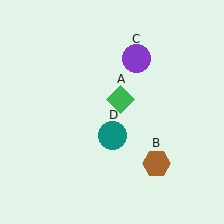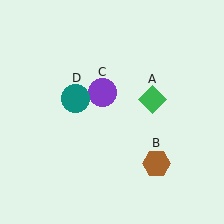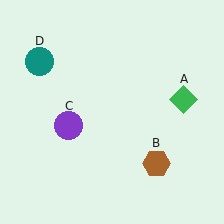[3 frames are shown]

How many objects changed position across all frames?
3 objects changed position: green diamond (object A), purple circle (object C), teal circle (object D).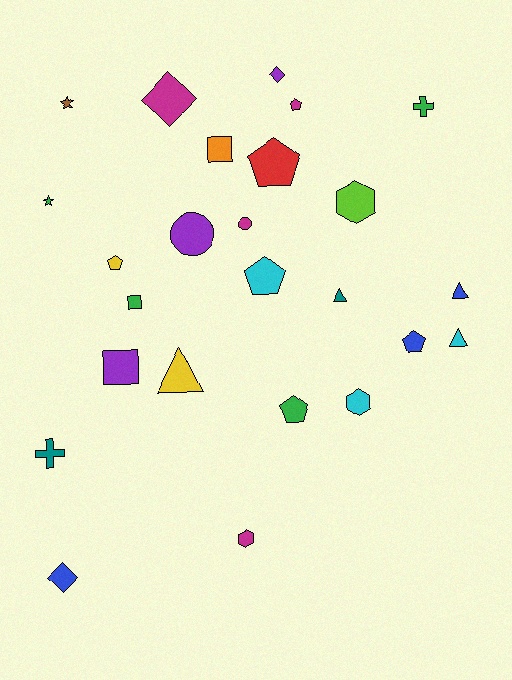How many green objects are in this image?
There are 4 green objects.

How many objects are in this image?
There are 25 objects.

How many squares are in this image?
There are 3 squares.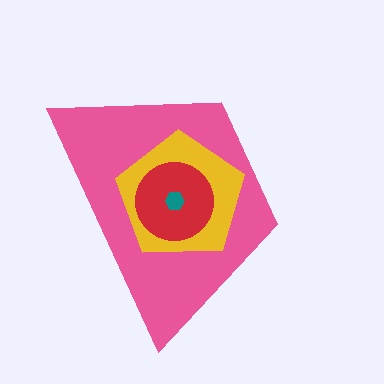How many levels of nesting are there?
4.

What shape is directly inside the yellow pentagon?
The red circle.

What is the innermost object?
The teal hexagon.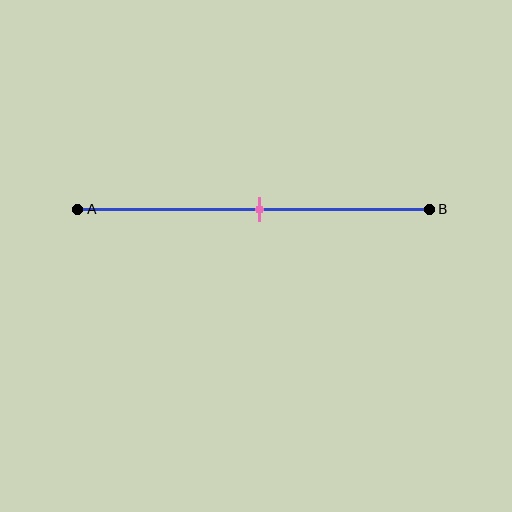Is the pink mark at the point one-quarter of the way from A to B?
No, the mark is at about 50% from A, not at the 25% one-quarter point.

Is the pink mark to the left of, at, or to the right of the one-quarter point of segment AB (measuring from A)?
The pink mark is to the right of the one-quarter point of segment AB.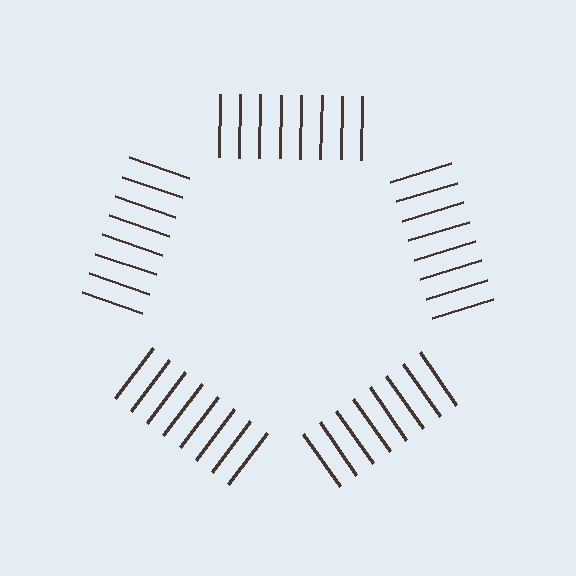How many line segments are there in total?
40 — 8 along each of the 5 edges.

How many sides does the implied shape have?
5 sides — the line-ends trace a pentagon.